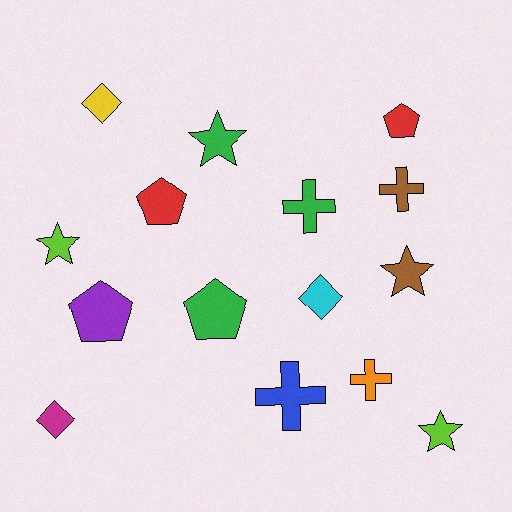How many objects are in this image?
There are 15 objects.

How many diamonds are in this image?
There are 3 diamonds.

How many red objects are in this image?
There are 2 red objects.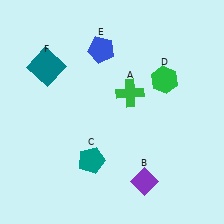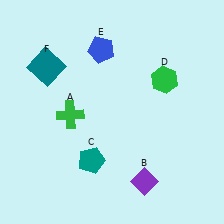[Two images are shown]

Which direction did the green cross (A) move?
The green cross (A) moved left.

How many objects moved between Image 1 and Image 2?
1 object moved between the two images.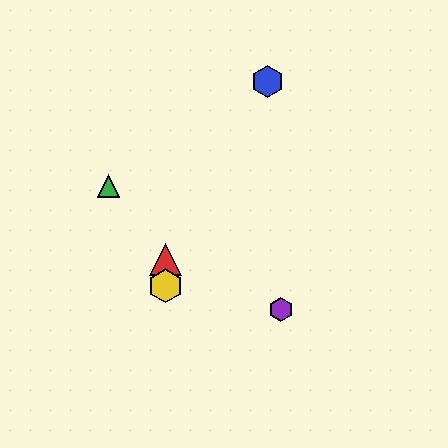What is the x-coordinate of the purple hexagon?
The purple hexagon is at x≈281.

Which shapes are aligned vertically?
The red triangle, the yellow hexagon are aligned vertically.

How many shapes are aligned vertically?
2 shapes (the red triangle, the yellow hexagon) are aligned vertically.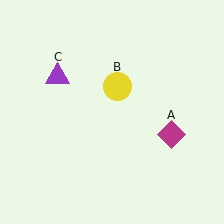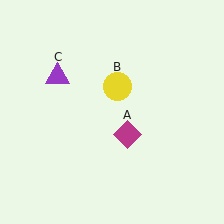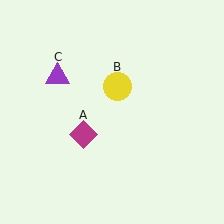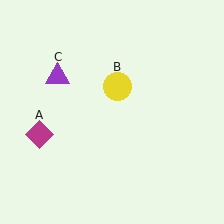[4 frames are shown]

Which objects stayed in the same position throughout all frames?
Yellow circle (object B) and purple triangle (object C) remained stationary.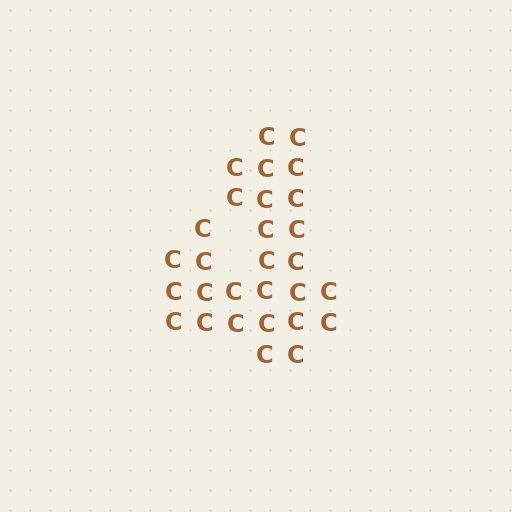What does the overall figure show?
The overall figure shows the digit 4.